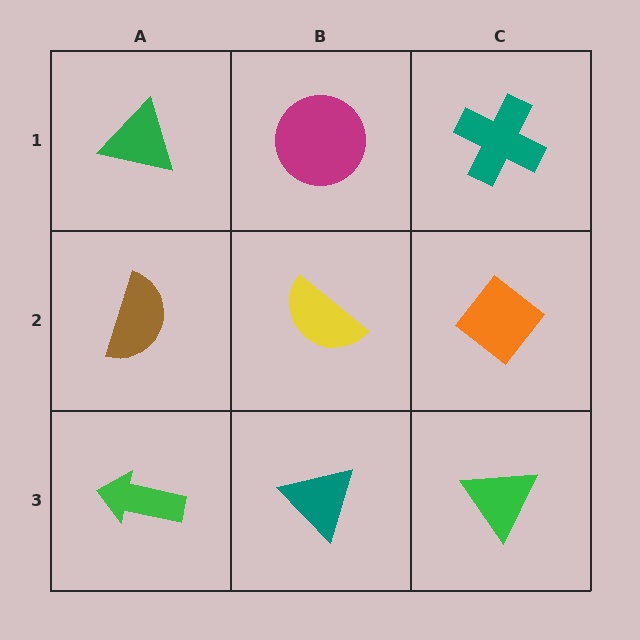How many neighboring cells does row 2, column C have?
3.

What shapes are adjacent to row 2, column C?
A teal cross (row 1, column C), a green triangle (row 3, column C), a yellow semicircle (row 2, column B).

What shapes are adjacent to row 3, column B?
A yellow semicircle (row 2, column B), a green arrow (row 3, column A), a green triangle (row 3, column C).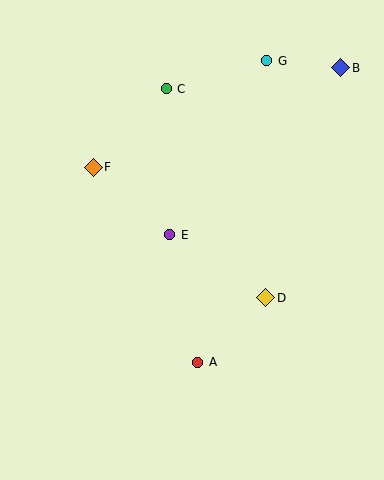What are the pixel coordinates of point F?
Point F is at (93, 167).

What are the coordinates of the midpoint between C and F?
The midpoint between C and F is at (130, 128).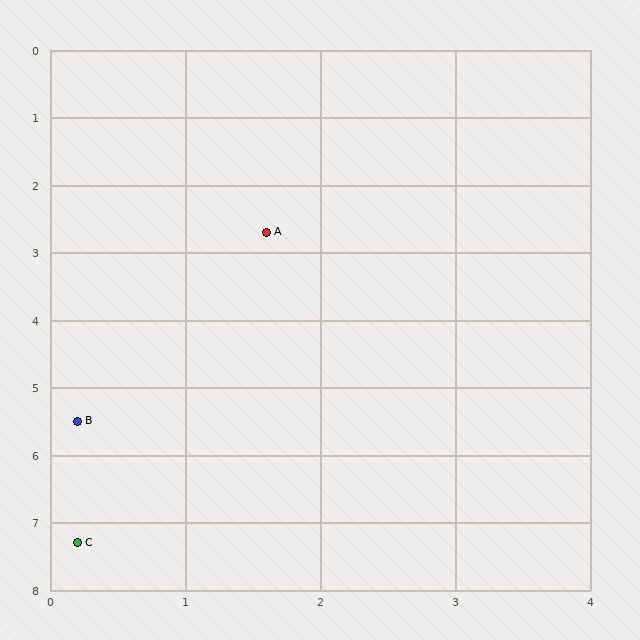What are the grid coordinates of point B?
Point B is at approximately (0.2, 5.5).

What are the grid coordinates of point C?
Point C is at approximately (0.2, 7.3).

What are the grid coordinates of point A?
Point A is at approximately (1.6, 2.7).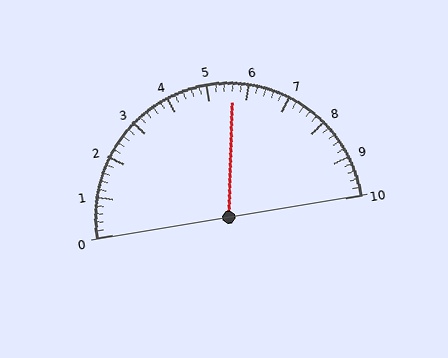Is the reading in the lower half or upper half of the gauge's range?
The reading is in the upper half of the range (0 to 10).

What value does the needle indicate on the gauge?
The needle indicates approximately 5.6.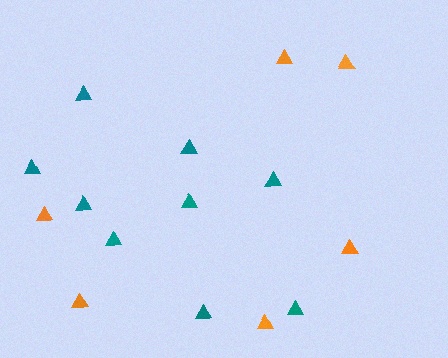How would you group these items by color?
There are 2 groups: one group of teal triangles (9) and one group of orange triangles (6).